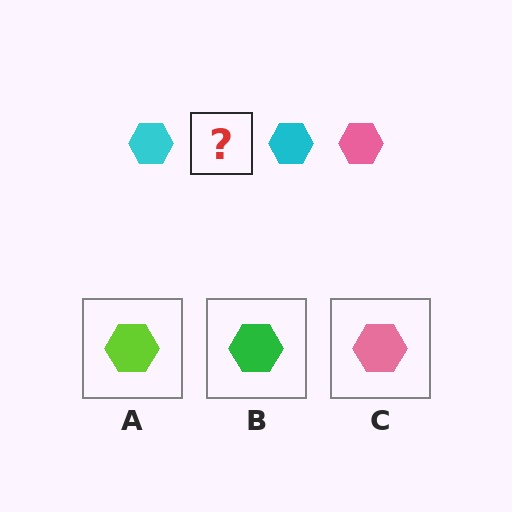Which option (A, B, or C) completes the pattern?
C.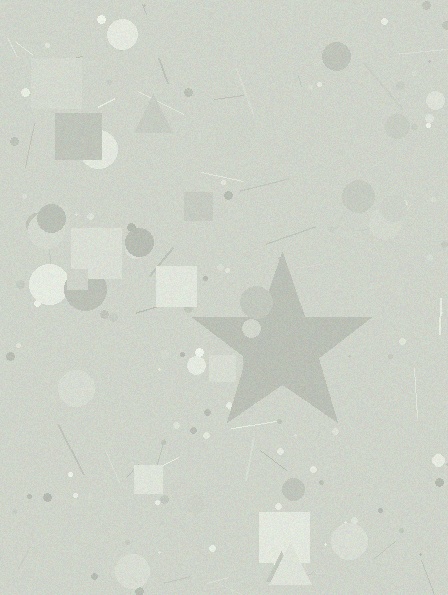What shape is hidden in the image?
A star is hidden in the image.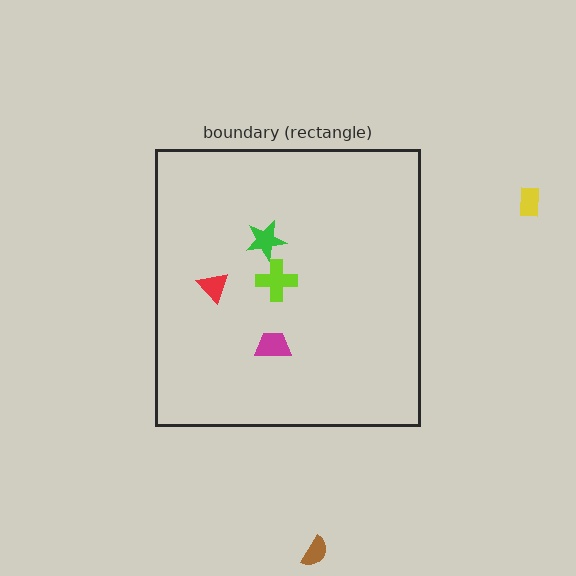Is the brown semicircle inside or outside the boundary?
Outside.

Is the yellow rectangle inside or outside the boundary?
Outside.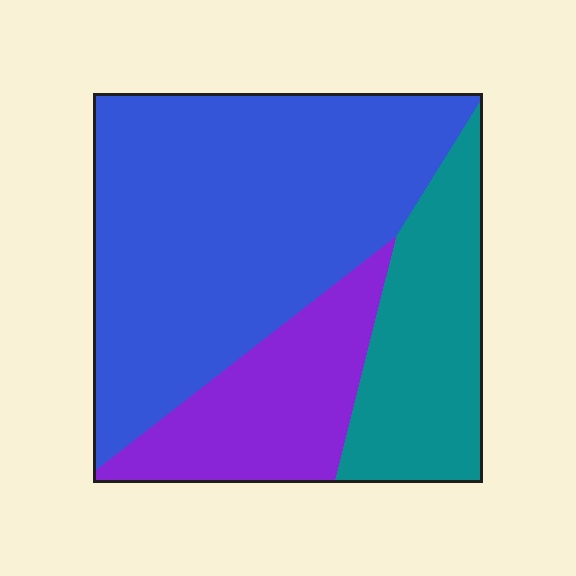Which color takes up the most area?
Blue, at roughly 55%.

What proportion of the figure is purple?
Purple takes up less than a quarter of the figure.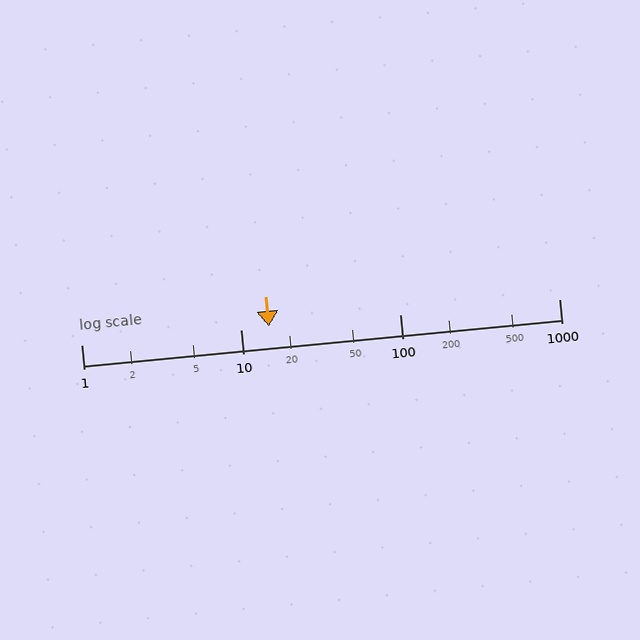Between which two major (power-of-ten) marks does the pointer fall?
The pointer is between 10 and 100.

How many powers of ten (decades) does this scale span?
The scale spans 3 decades, from 1 to 1000.